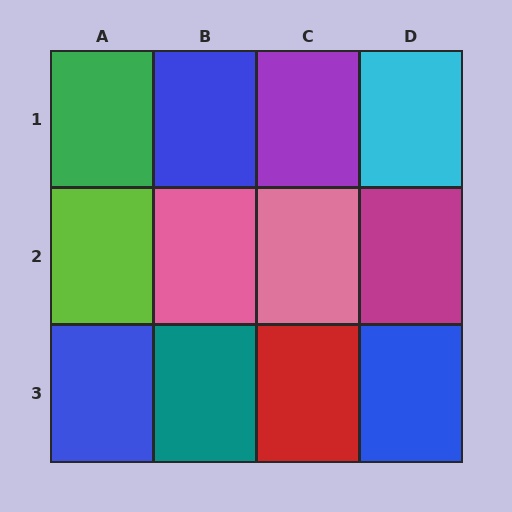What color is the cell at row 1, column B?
Blue.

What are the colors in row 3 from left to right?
Blue, teal, red, blue.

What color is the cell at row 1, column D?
Cyan.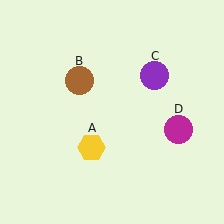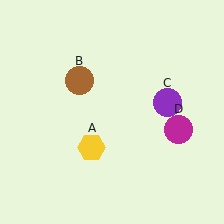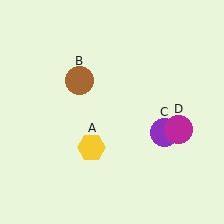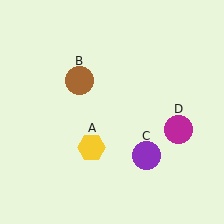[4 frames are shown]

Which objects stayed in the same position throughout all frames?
Yellow hexagon (object A) and brown circle (object B) and magenta circle (object D) remained stationary.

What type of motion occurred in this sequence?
The purple circle (object C) rotated clockwise around the center of the scene.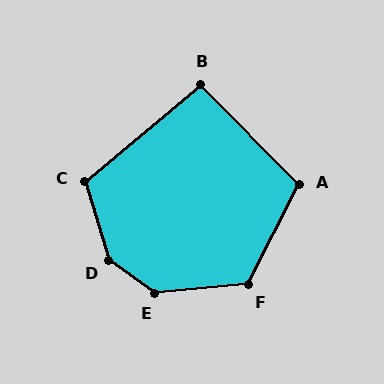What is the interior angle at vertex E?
Approximately 139 degrees (obtuse).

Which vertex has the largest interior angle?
D, at approximately 142 degrees.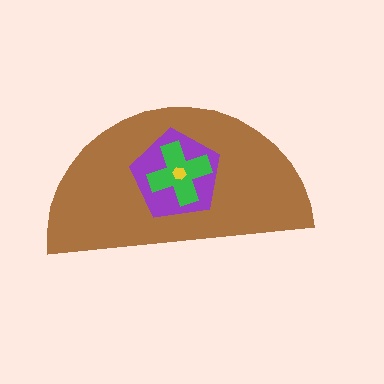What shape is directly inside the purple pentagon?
The green cross.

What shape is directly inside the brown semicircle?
The purple pentagon.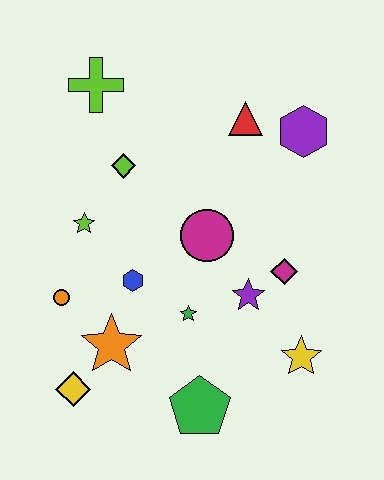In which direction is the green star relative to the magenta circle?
The green star is below the magenta circle.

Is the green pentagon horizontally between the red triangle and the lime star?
Yes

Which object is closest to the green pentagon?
The green star is closest to the green pentagon.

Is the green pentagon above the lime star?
No